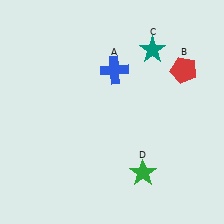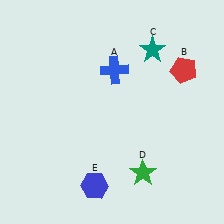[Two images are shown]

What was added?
A blue hexagon (E) was added in Image 2.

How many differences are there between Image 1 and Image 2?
There is 1 difference between the two images.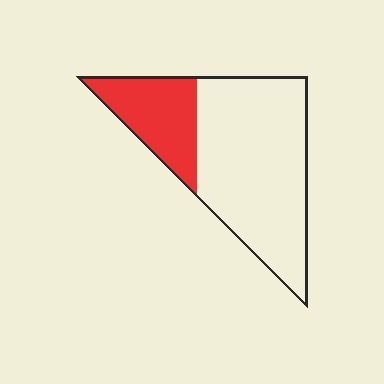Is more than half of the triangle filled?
No.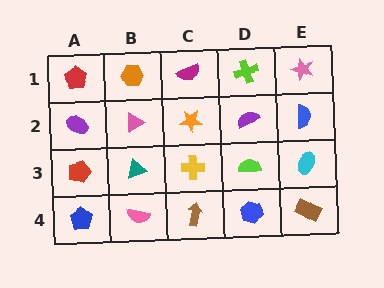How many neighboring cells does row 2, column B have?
4.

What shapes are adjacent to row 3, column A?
A purple ellipse (row 2, column A), a blue pentagon (row 4, column A), a teal triangle (row 3, column B).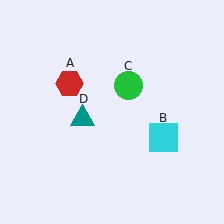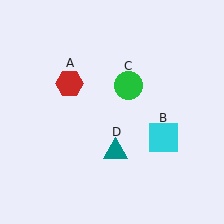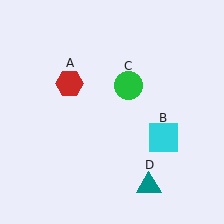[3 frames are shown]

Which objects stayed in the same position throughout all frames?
Red hexagon (object A) and cyan square (object B) and green circle (object C) remained stationary.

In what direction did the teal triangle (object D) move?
The teal triangle (object D) moved down and to the right.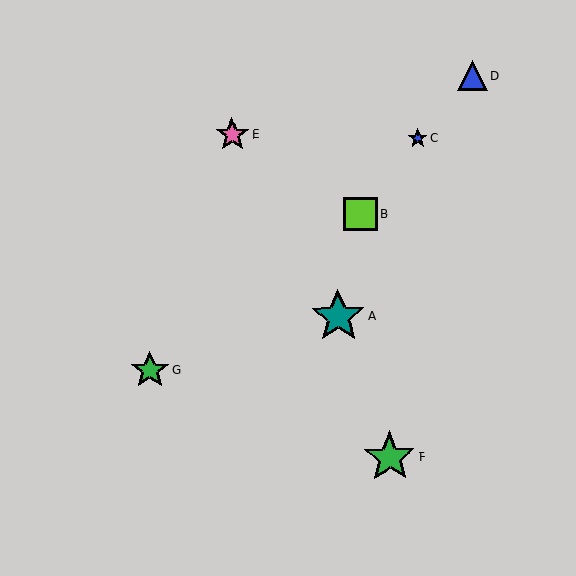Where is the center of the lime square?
The center of the lime square is at (360, 214).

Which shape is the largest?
The teal star (labeled A) is the largest.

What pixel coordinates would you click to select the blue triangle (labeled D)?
Click at (472, 76) to select the blue triangle D.